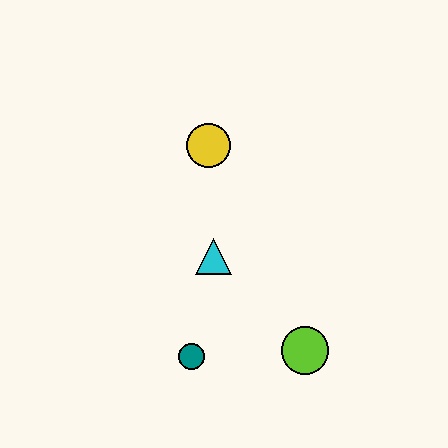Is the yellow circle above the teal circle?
Yes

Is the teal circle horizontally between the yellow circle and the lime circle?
No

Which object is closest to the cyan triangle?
The teal circle is closest to the cyan triangle.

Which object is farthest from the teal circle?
The yellow circle is farthest from the teal circle.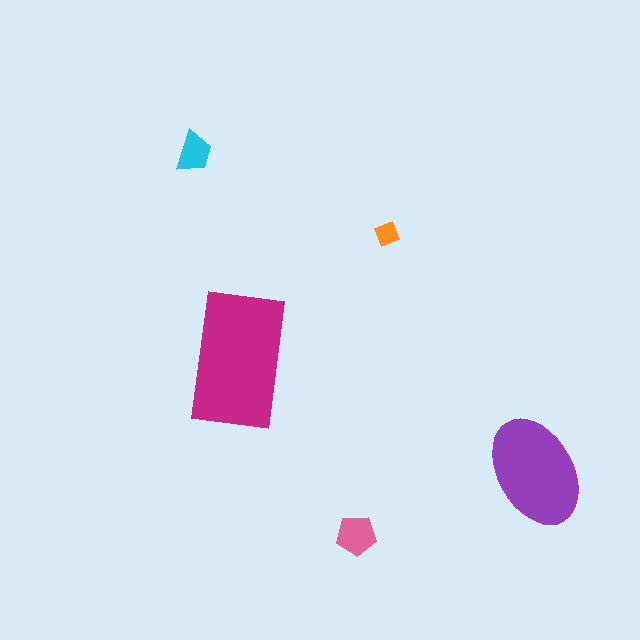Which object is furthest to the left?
The cyan trapezoid is leftmost.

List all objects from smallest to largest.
The orange diamond, the cyan trapezoid, the pink pentagon, the purple ellipse, the magenta rectangle.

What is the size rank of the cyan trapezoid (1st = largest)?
4th.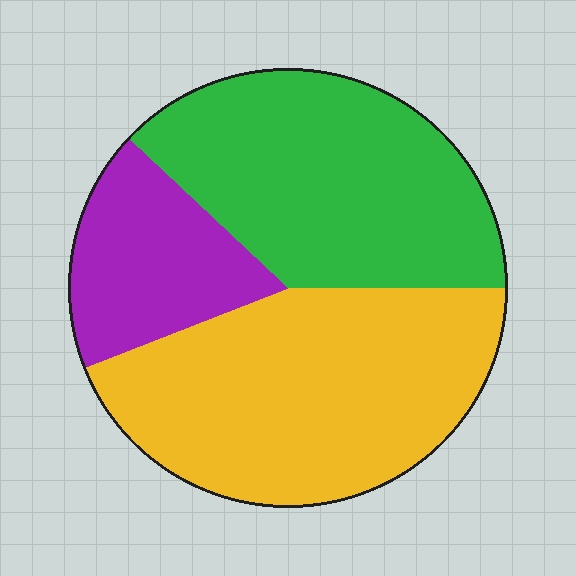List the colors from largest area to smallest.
From largest to smallest: yellow, green, purple.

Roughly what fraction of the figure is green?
Green covers roughly 40% of the figure.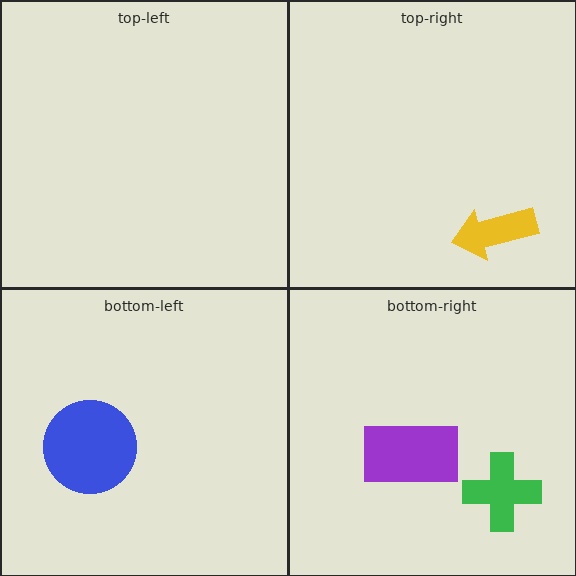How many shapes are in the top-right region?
1.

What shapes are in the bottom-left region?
The blue circle.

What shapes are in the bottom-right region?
The purple rectangle, the green cross.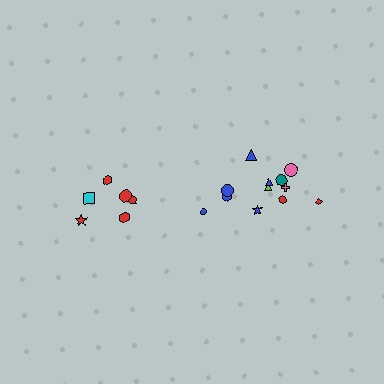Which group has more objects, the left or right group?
The right group.